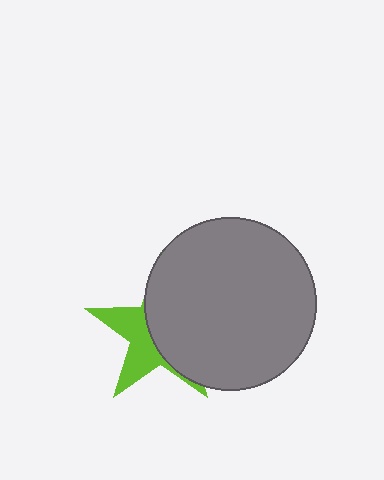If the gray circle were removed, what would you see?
You would see the complete lime star.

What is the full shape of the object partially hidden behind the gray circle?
The partially hidden object is a lime star.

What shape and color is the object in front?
The object in front is a gray circle.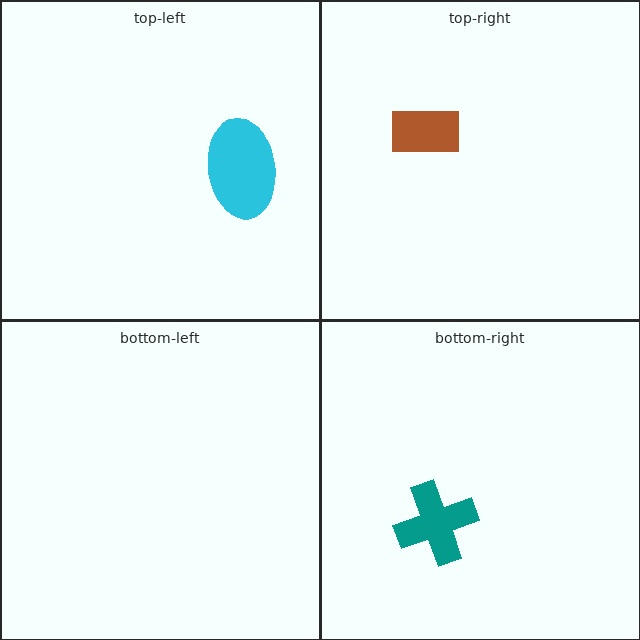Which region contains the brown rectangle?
The top-right region.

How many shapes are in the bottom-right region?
1.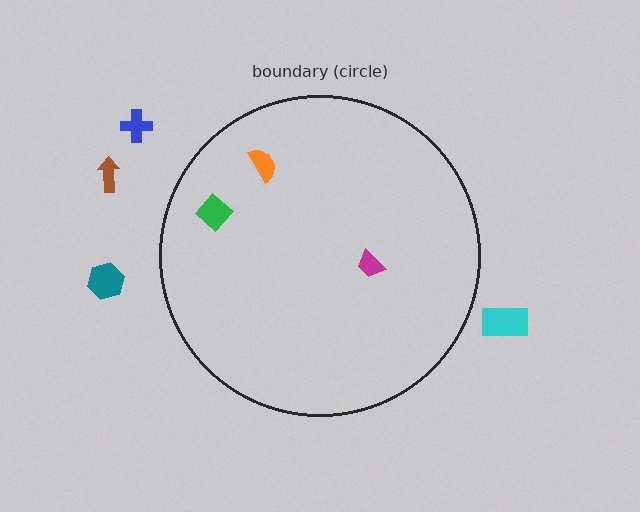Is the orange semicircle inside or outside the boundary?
Inside.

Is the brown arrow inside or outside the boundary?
Outside.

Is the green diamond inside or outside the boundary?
Inside.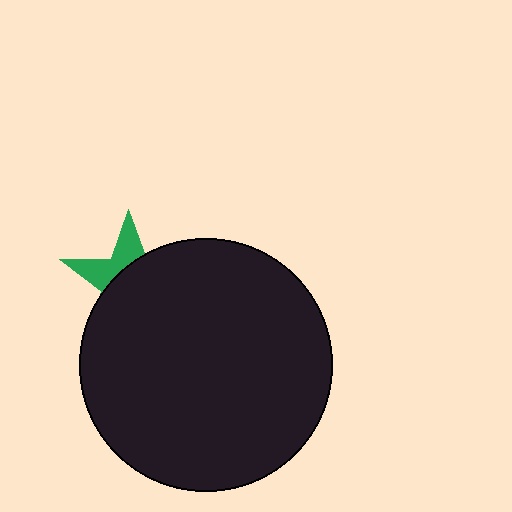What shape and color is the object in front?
The object in front is a black circle.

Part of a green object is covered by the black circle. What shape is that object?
It is a star.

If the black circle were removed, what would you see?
You would see the complete green star.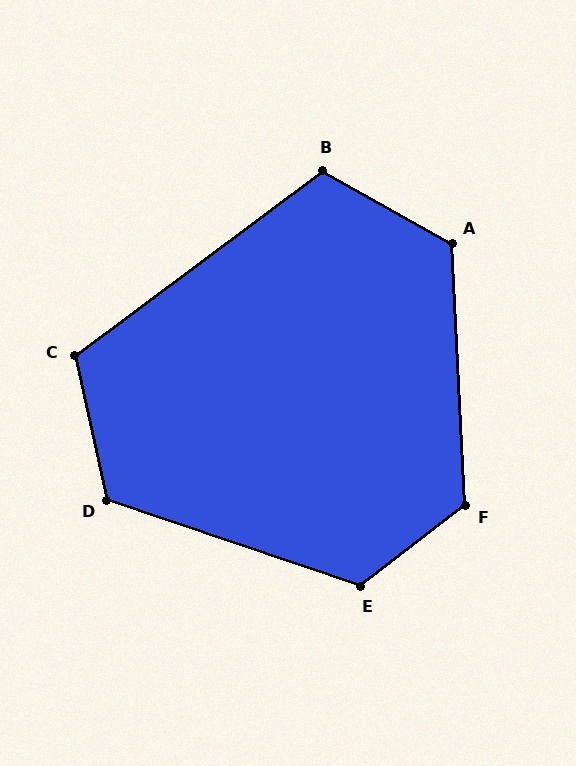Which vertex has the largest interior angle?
F, at approximately 125 degrees.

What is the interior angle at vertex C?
Approximately 114 degrees (obtuse).